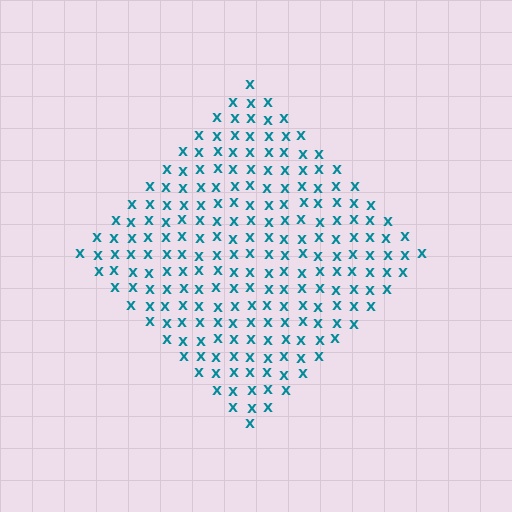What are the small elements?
The small elements are letter X's.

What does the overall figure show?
The overall figure shows a diamond.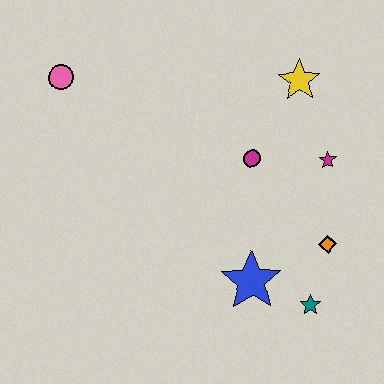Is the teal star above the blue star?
No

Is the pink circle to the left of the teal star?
Yes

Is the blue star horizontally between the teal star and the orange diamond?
No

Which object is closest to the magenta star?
The magenta circle is closest to the magenta star.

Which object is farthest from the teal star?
The pink circle is farthest from the teal star.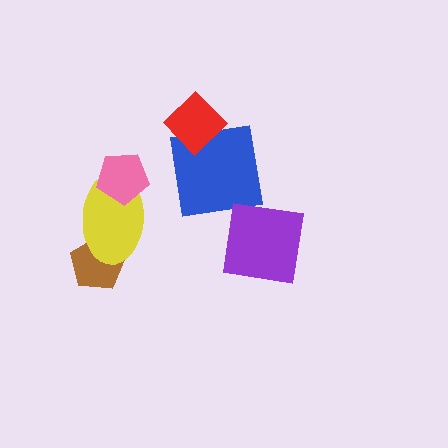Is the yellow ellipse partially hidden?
Yes, it is partially covered by another shape.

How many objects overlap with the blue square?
1 object overlaps with the blue square.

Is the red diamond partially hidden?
No, no other shape covers it.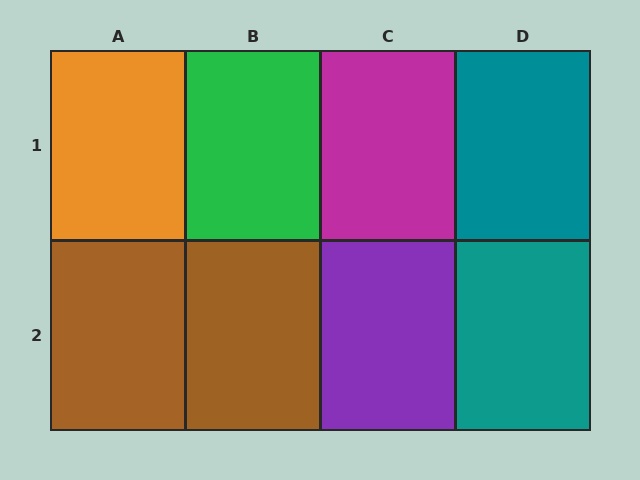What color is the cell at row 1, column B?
Green.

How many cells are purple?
1 cell is purple.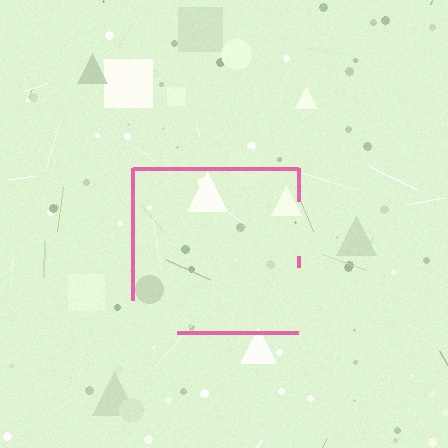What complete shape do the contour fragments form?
The contour fragments form a square.